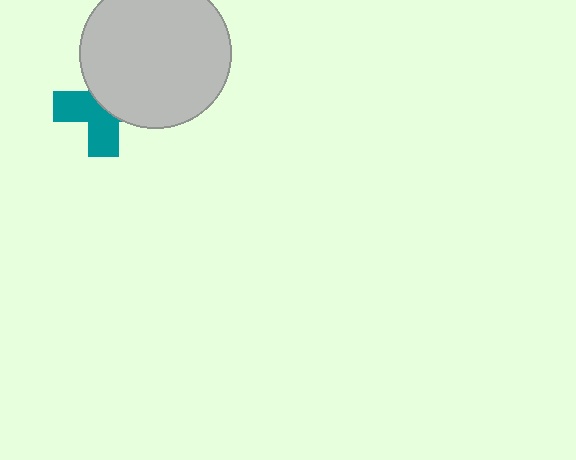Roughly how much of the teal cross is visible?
About half of it is visible (roughly 50%).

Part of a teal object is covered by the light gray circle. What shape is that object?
It is a cross.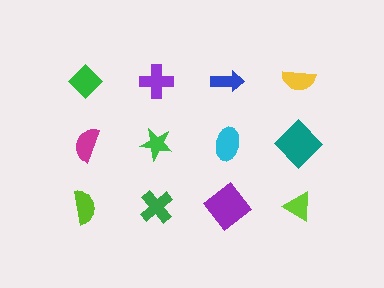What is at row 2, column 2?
A green star.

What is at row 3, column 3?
A purple diamond.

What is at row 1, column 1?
A green diamond.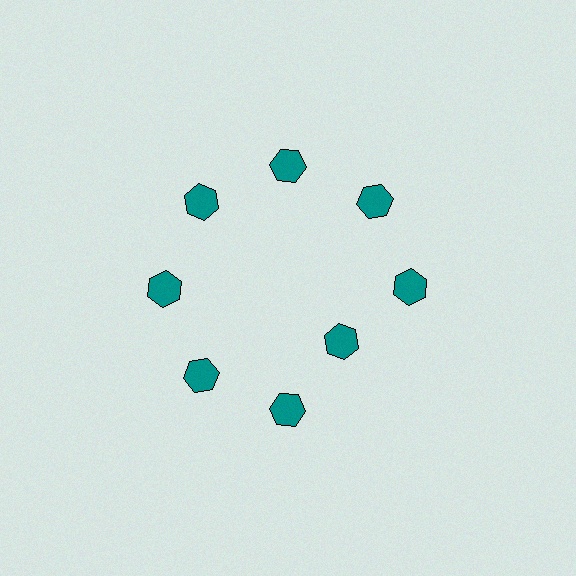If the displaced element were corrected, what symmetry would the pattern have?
It would have 8-fold rotational symmetry — the pattern would map onto itself every 45 degrees.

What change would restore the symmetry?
The symmetry would be restored by moving it outward, back onto the ring so that all 8 hexagons sit at equal angles and equal distance from the center.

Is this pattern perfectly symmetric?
No. The 8 teal hexagons are arranged in a ring, but one element near the 4 o'clock position is pulled inward toward the center, breaking the 8-fold rotational symmetry.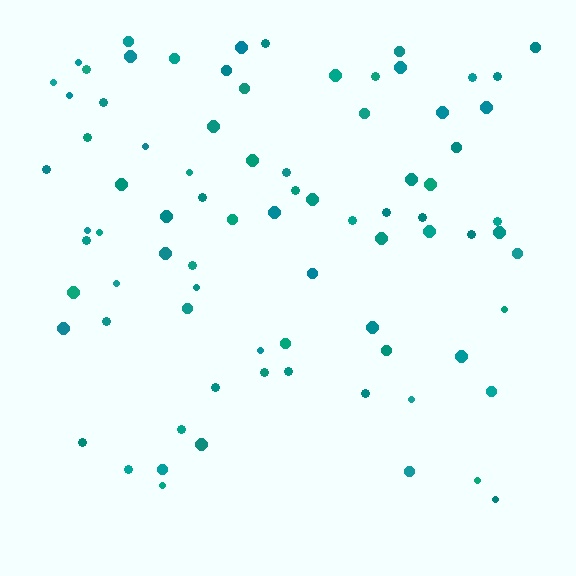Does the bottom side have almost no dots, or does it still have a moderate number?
Still a moderate number, just noticeably fewer than the top.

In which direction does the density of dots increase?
From bottom to top, with the top side densest.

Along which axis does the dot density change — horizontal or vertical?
Vertical.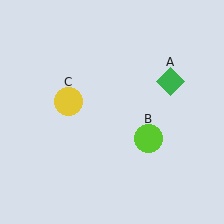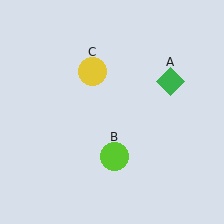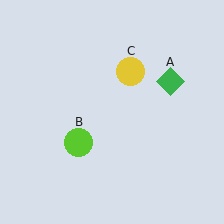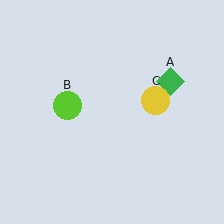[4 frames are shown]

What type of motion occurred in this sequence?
The lime circle (object B), yellow circle (object C) rotated clockwise around the center of the scene.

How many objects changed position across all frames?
2 objects changed position: lime circle (object B), yellow circle (object C).